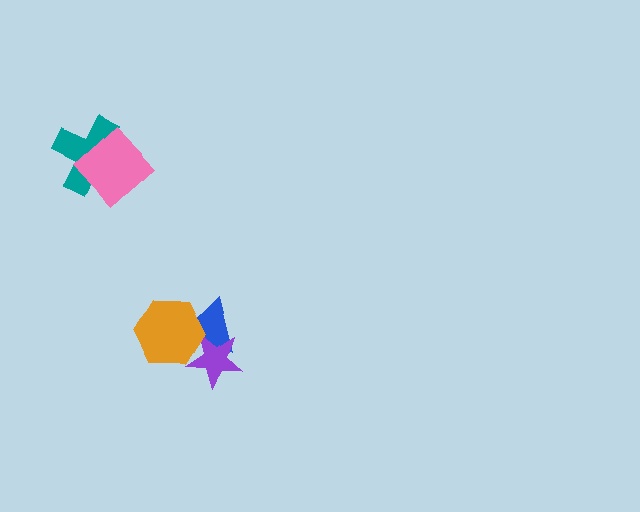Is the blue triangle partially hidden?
Yes, it is partially covered by another shape.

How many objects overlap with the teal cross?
1 object overlaps with the teal cross.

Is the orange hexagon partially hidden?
No, no other shape covers it.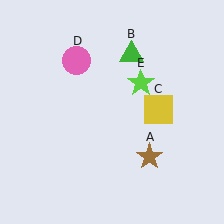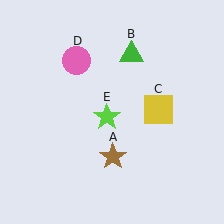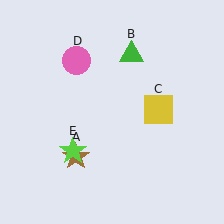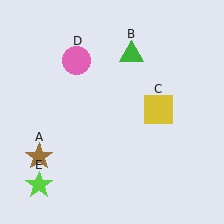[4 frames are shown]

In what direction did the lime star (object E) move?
The lime star (object E) moved down and to the left.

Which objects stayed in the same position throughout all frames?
Green triangle (object B) and yellow square (object C) and pink circle (object D) remained stationary.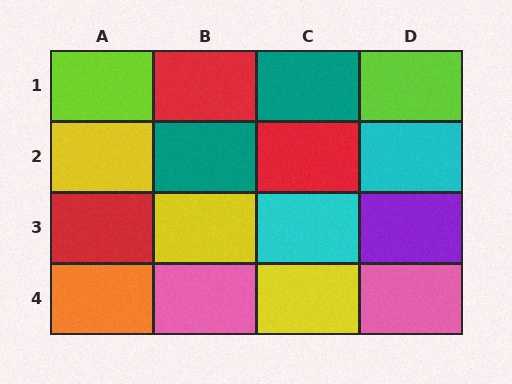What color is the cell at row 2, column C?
Red.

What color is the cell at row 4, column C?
Yellow.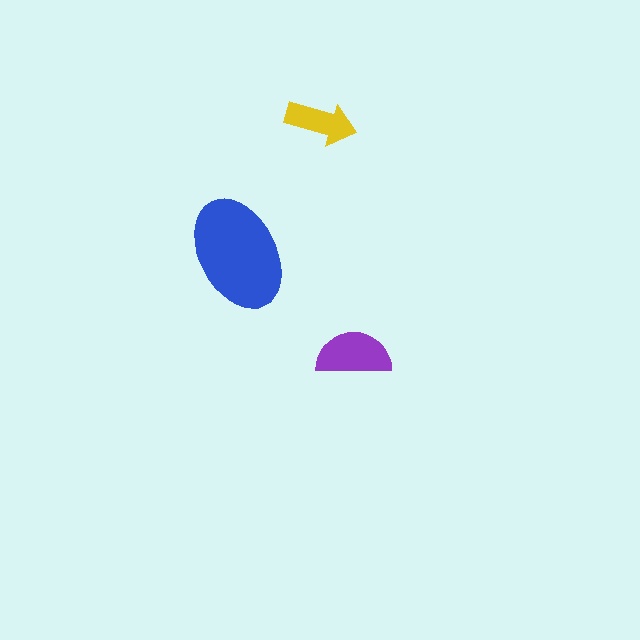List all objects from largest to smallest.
The blue ellipse, the purple semicircle, the yellow arrow.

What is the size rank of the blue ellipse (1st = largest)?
1st.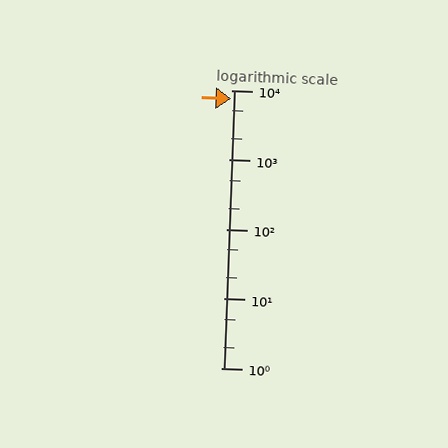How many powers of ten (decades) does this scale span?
The scale spans 4 decades, from 1 to 10000.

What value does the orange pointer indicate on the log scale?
The pointer indicates approximately 7600.